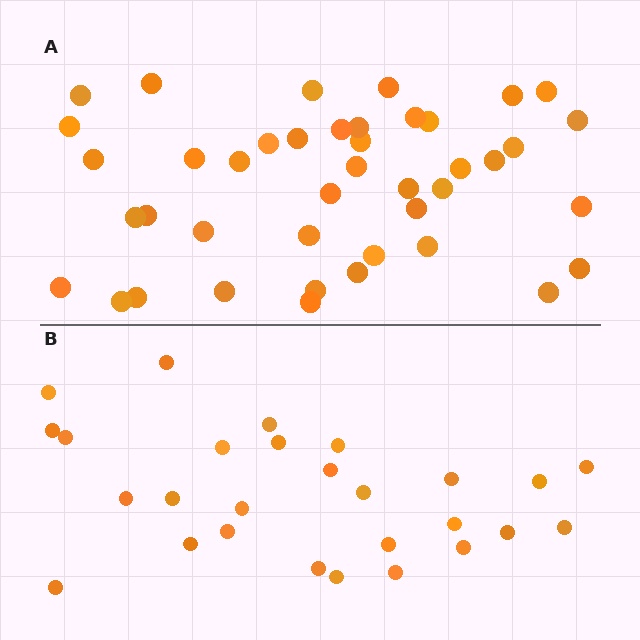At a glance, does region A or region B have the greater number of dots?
Region A (the top region) has more dots.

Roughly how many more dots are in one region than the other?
Region A has approximately 15 more dots than region B.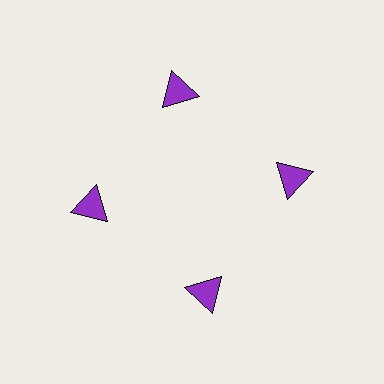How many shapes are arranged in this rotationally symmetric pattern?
There are 4 shapes, arranged in 4 groups of 1.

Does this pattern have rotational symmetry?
Yes, this pattern has 4-fold rotational symmetry. It looks the same after rotating 90 degrees around the center.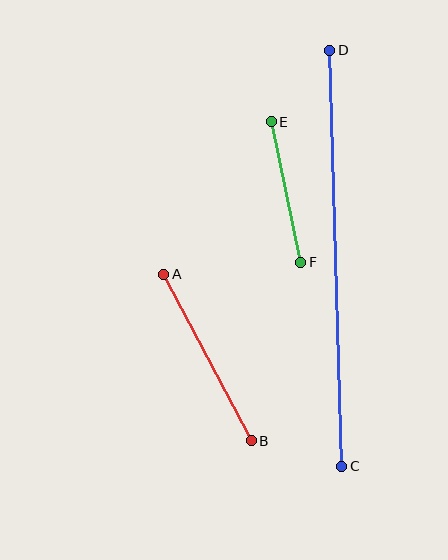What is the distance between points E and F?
The distance is approximately 144 pixels.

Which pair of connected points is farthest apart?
Points C and D are farthest apart.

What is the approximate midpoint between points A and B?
The midpoint is at approximately (207, 358) pixels.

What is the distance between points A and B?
The distance is approximately 188 pixels.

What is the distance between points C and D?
The distance is approximately 416 pixels.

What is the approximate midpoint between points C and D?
The midpoint is at approximately (336, 258) pixels.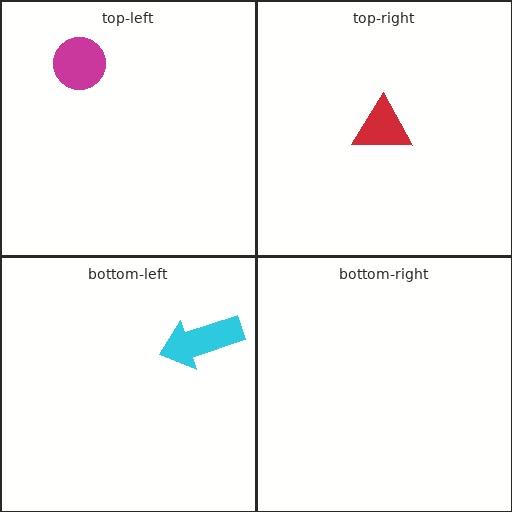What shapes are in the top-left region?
The magenta circle.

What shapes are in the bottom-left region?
The cyan arrow.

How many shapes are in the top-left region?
1.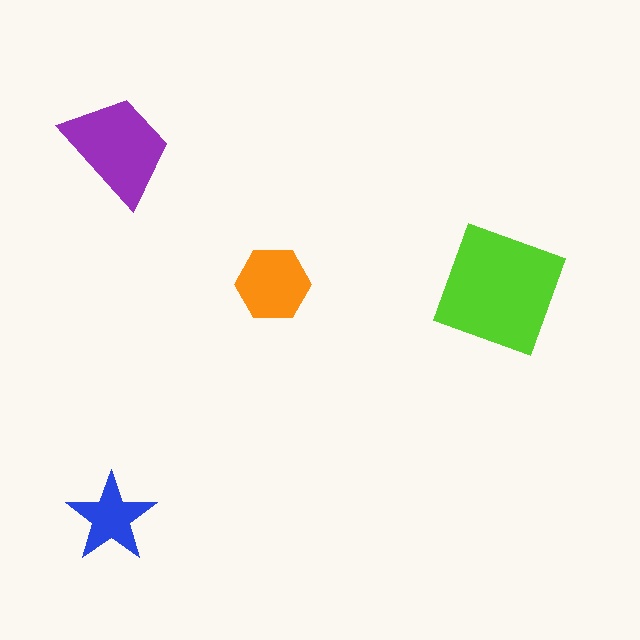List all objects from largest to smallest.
The lime square, the purple trapezoid, the orange hexagon, the blue star.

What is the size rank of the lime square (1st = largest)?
1st.